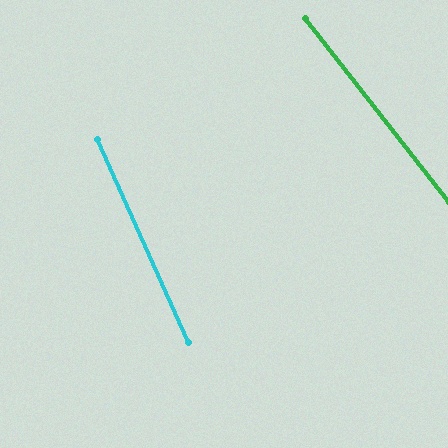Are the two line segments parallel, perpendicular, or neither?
Neither parallel nor perpendicular — they differ by about 14°.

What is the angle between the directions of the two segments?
Approximately 14 degrees.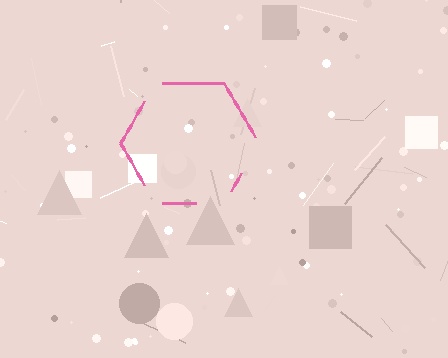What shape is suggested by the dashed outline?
The dashed outline suggests a hexagon.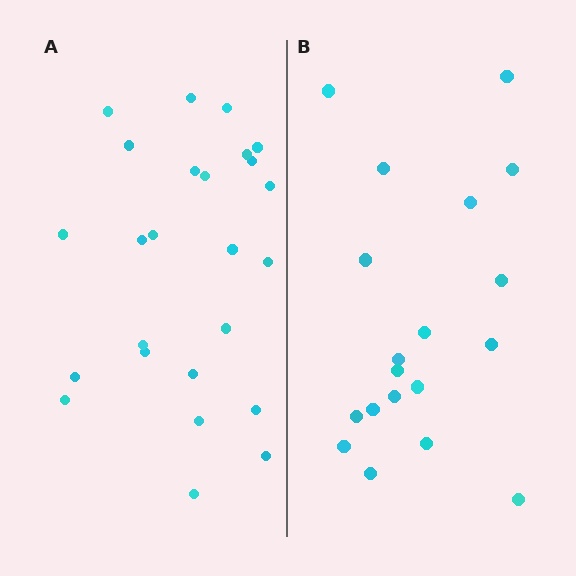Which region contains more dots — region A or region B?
Region A (the left region) has more dots.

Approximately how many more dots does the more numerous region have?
Region A has about 6 more dots than region B.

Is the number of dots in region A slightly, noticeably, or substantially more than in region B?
Region A has noticeably more, but not dramatically so. The ratio is roughly 1.3 to 1.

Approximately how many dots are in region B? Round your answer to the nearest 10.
About 20 dots. (The exact count is 19, which rounds to 20.)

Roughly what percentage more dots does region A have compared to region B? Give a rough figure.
About 30% more.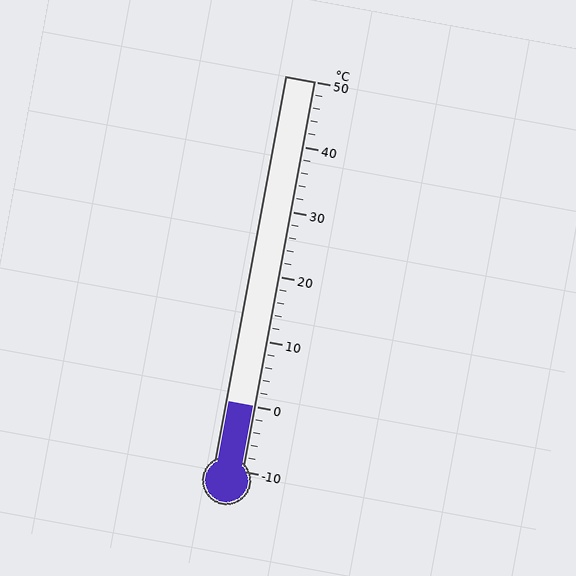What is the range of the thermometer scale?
The thermometer scale ranges from -10°C to 50°C.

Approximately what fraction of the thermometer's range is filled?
The thermometer is filled to approximately 15% of its range.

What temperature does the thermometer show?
The thermometer shows approximately 0°C.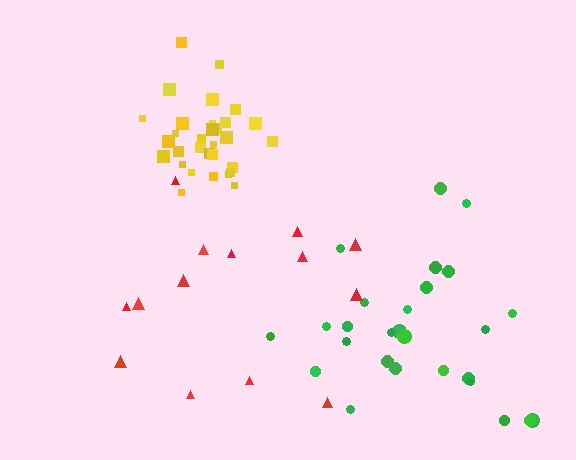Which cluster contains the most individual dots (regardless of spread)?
Yellow (31).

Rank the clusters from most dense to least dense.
yellow, green, red.